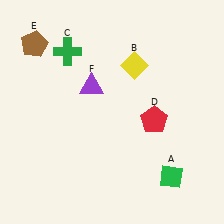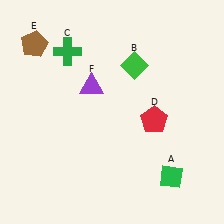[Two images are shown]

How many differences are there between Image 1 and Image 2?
There is 1 difference between the two images.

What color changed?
The diamond (B) changed from yellow in Image 1 to green in Image 2.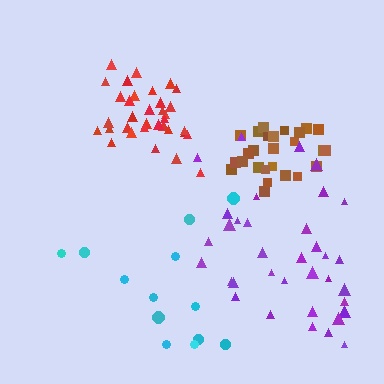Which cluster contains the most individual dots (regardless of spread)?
Purple (35).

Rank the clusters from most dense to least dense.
red, brown, purple, cyan.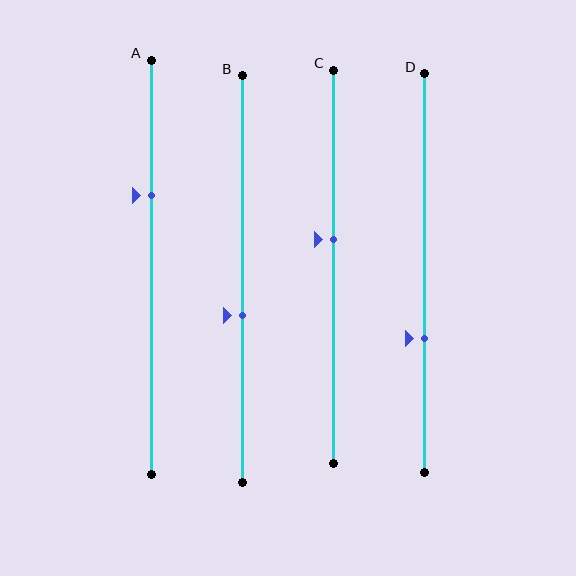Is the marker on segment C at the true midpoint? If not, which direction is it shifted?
No, the marker on segment C is shifted upward by about 7% of the segment length.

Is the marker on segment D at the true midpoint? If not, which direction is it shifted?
No, the marker on segment D is shifted downward by about 16% of the segment length.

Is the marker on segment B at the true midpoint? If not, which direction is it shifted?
No, the marker on segment B is shifted downward by about 9% of the segment length.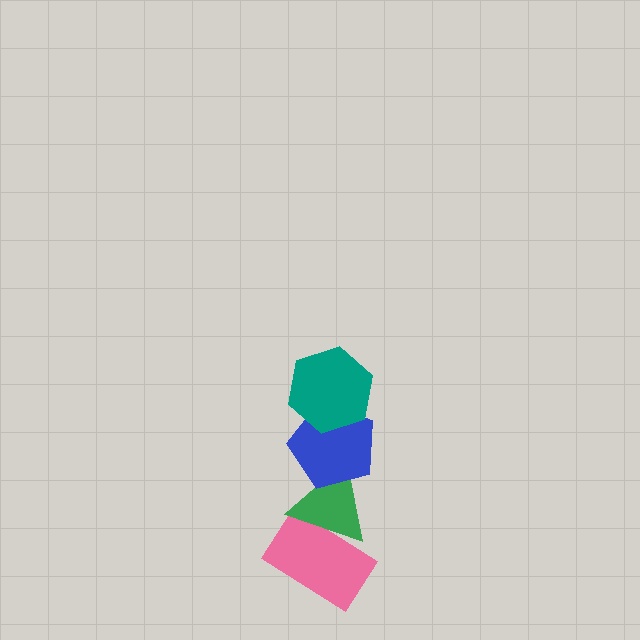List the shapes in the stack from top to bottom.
From top to bottom: the teal hexagon, the blue pentagon, the green triangle, the pink rectangle.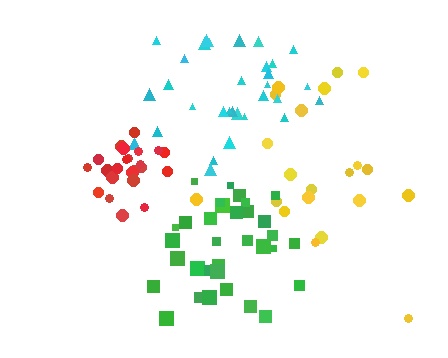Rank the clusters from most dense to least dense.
red, green, cyan, yellow.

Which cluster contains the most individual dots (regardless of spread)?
Green (34).